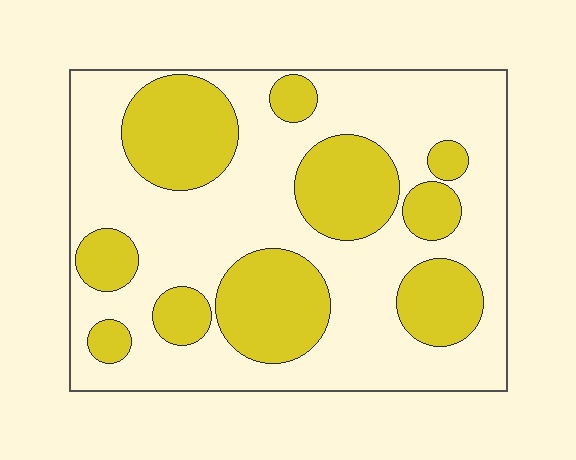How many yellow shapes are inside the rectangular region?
10.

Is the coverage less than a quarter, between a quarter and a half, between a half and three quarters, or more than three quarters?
Between a quarter and a half.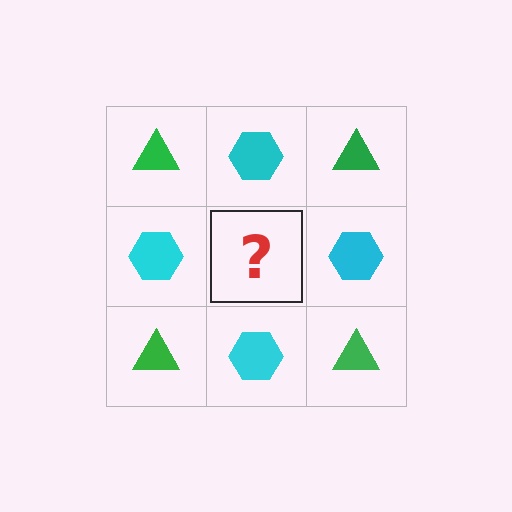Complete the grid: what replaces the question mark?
The question mark should be replaced with a green triangle.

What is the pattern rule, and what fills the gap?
The rule is that it alternates green triangle and cyan hexagon in a checkerboard pattern. The gap should be filled with a green triangle.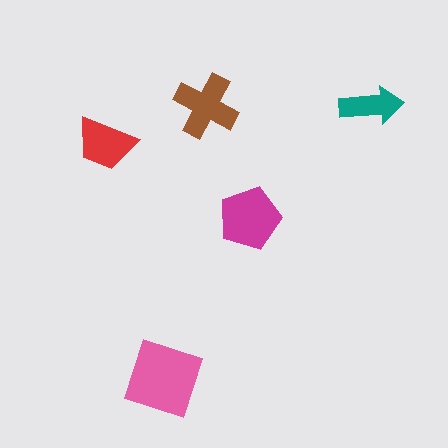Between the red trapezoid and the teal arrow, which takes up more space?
The red trapezoid.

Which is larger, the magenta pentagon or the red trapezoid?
The magenta pentagon.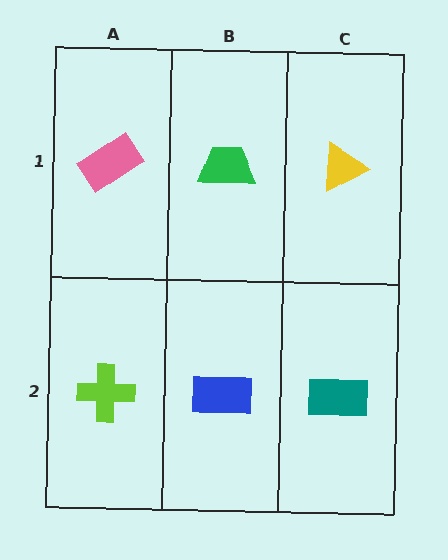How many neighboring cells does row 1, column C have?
2.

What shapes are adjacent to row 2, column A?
A pink rectangle (row 1, column A), a blue rectangle (row 2, column B).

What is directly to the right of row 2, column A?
A blue rectangle.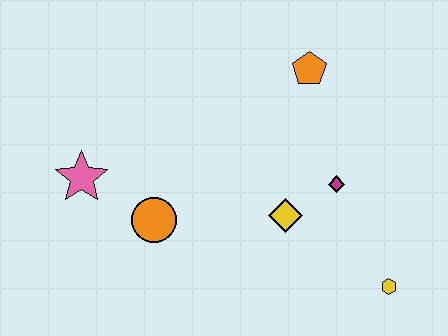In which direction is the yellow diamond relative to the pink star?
The yellow diamond is to the right of the pink star.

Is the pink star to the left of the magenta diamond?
Yes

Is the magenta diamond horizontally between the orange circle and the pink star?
No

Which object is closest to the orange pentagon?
The magenta diamond is closest to the orange pentagon.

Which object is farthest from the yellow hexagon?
The pink star is farthest from the yellow hexagon.